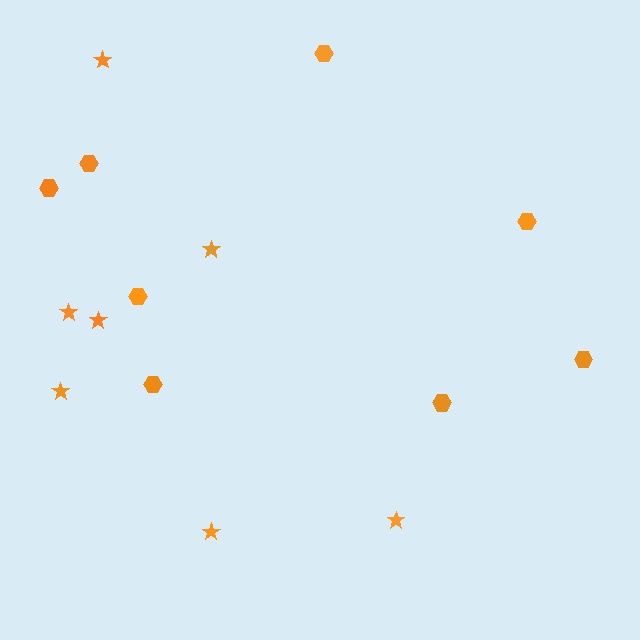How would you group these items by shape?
There are 2 groups: one group of hexagons (8) and one group of stars (7).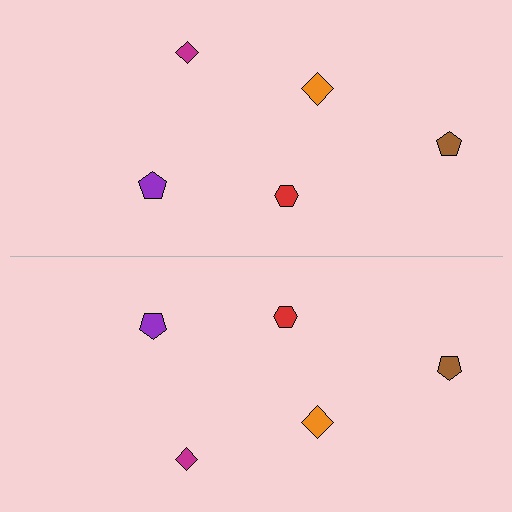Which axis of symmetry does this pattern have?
The pattern has a horizontal axis of symmetry running through the center of the image.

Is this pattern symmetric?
Yes, this pattern has bilateral (reflection) symmetry.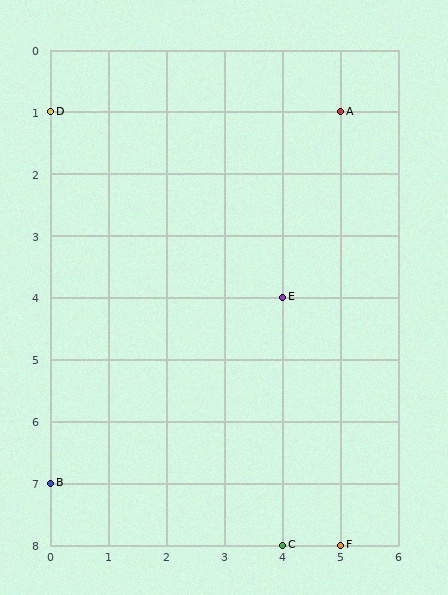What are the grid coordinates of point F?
Point F is at grid coordinates (5, 8).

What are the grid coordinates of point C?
Point C is at grid coordinates (4, 8).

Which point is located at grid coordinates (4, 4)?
Point E is at (4, 4).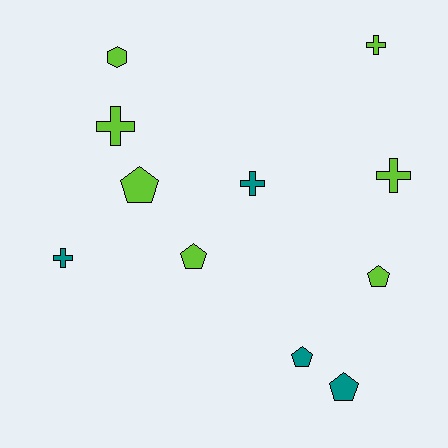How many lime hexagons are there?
There is 1 lime hexagon.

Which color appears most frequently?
Lime, with 7 objects.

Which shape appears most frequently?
Pentagon, with 5 objects.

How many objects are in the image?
There are 11 objects.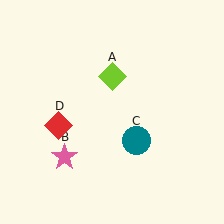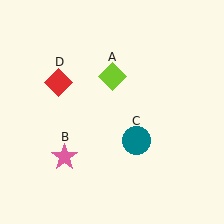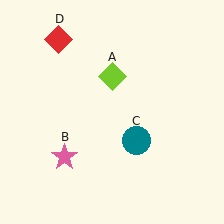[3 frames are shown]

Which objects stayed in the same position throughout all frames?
Lime diamond (object A) and pink star (object B) and teal circle (object C) remained stationary.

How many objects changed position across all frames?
1 object changed position: red diamond (object D).